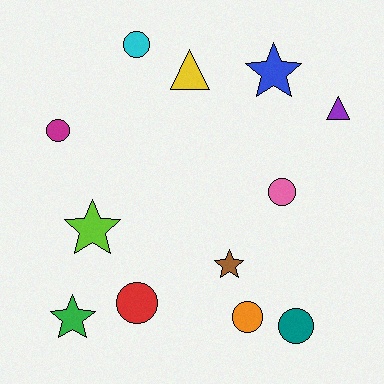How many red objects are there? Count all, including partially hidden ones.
There is 1 red object.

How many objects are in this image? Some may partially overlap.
There are 12 objects.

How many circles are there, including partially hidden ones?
There are 6 circles.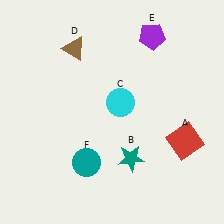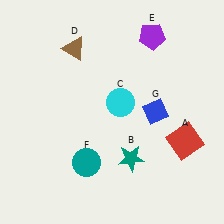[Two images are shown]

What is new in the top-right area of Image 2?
A blue diamond (G) was added in the top-right area of Image 2.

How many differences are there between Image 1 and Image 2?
There is 1 difference between the two images.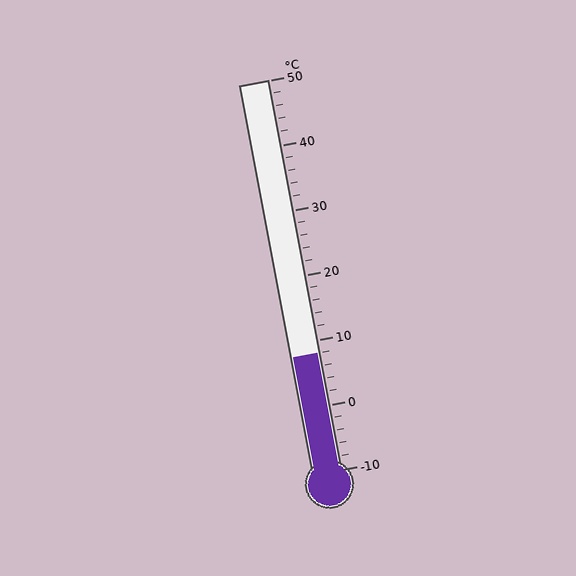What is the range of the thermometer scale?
The thermometer scale ranges from -10°C to 50°C.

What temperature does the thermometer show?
The thermometer shows approximately 8°C.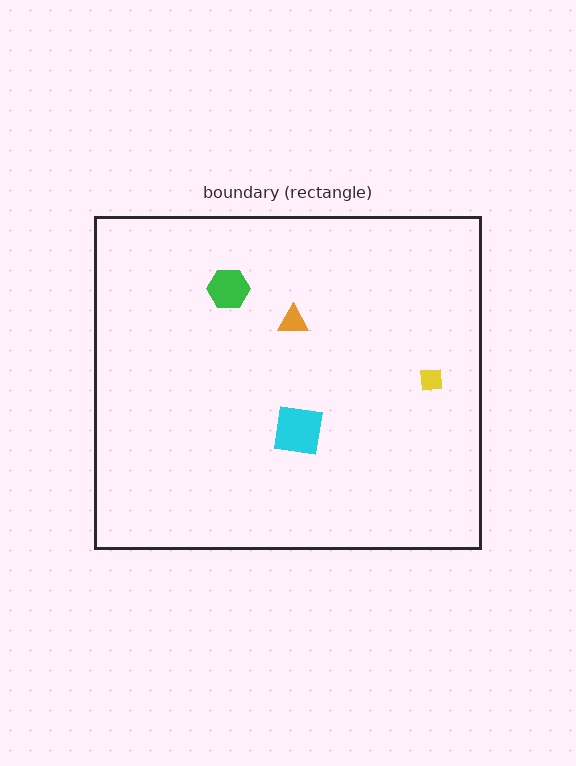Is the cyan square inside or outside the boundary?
Inside.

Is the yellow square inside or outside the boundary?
Inside.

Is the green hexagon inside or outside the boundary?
Inside.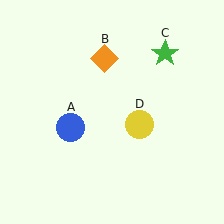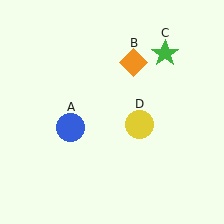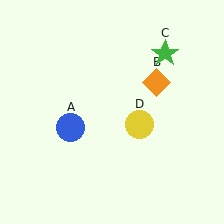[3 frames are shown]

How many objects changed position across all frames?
1 object changed position: orange diamond (object B).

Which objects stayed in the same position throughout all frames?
Blue circle (object A) and green star (object C) and yellow circle (object D) remained stationary.